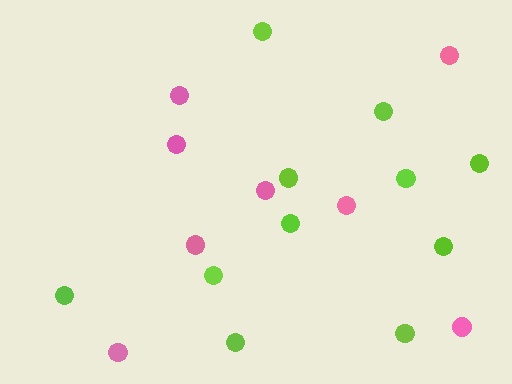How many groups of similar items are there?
There are 2 groups: one group of lime circles (11) and one group of pink circles (8).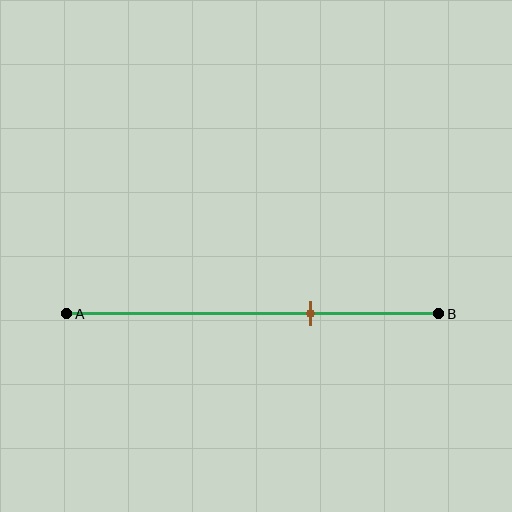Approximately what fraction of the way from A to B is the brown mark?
The brown mark is approximately 65% of the way from A to B.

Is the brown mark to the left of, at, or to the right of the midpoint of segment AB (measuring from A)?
The brown mark is to the right of the midpoint of segment AB.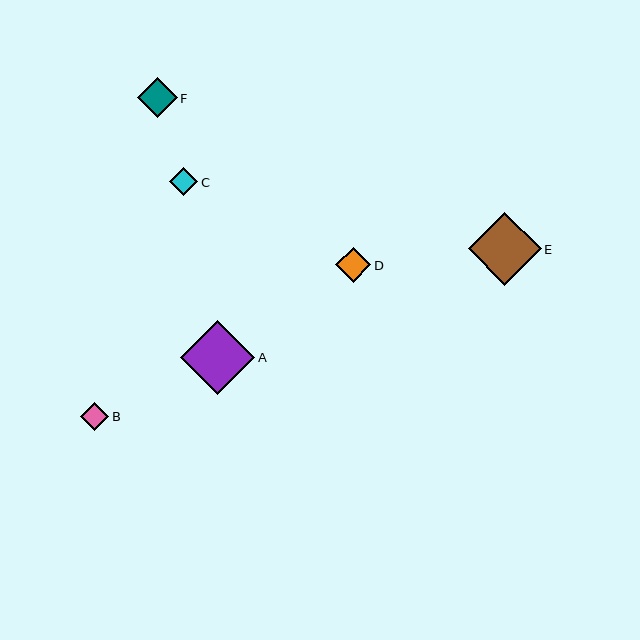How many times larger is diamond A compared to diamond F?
Diamond A is approximately 1.9 times the size of diamond F.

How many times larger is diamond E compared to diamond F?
Diamond E is approximately 1.8 times the size of diamond F.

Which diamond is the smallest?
Diamond C is the smallest with a size of approximately 28 pixels.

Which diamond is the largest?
Diamond A is the largest with a size of approximately 75 pixels.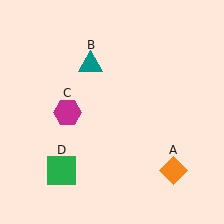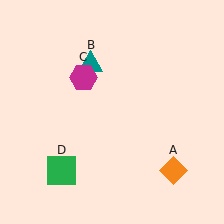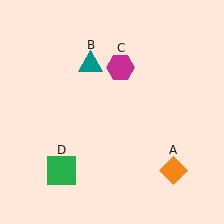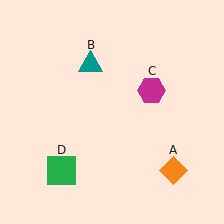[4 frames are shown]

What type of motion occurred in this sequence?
The magenta hexagon (object C) rotated clockwise around the center of the scene.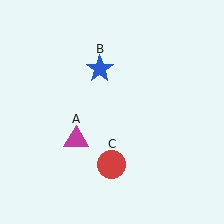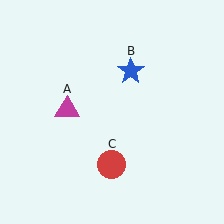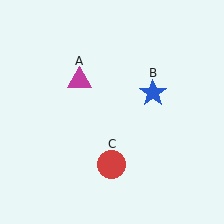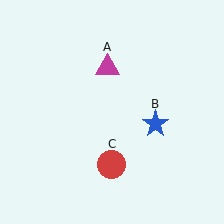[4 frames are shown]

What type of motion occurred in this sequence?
The magenta triangle (object A), blue star (object B) rotated clockwise around the center of the scene.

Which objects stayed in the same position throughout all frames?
Red circle (object C) remained stationary.